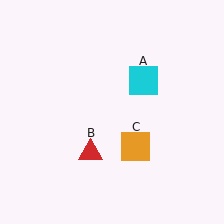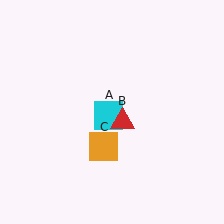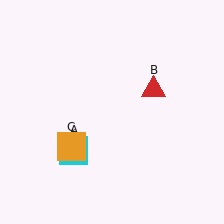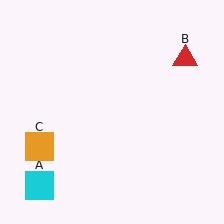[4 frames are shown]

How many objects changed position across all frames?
3 objects changed position: cyan square (object A), red triangle (object B), orange square (object C).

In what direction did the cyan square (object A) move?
The cyan square (object A) moved down and to the left.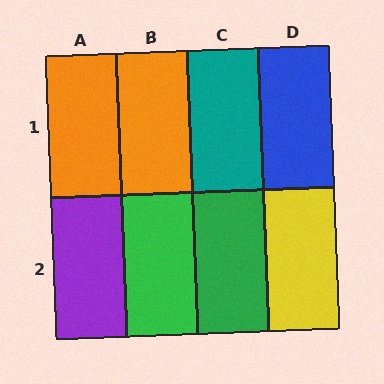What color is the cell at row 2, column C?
Green.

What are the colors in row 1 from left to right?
Orange, orange, teal, blue.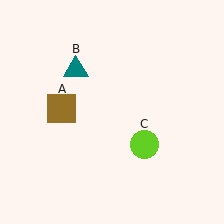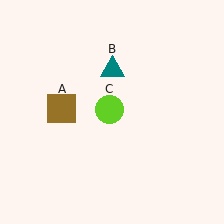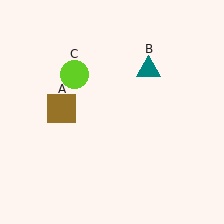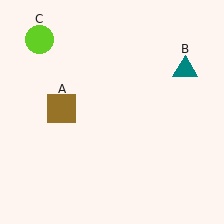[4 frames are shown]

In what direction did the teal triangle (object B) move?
The teal triangle (object B) moved right.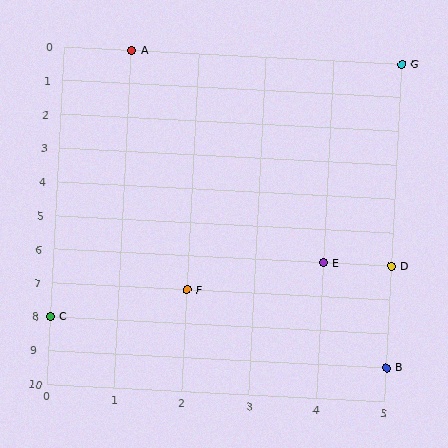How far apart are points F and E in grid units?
Points F and E are 2 columns and 1 row apart (about 2.2 grid units diagonally).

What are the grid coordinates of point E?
Point E is at grid coordinates (4, 6).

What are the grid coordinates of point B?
Point B is at grid coordinates (5, 9).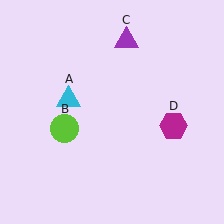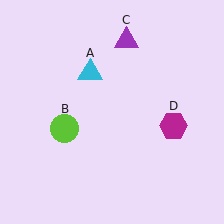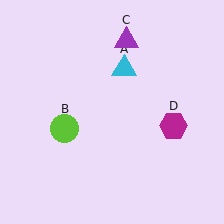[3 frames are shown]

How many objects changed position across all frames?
1 object changed position: cyan triangle (object A).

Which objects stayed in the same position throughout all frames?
Lime circle (object B) and purple triangle (object C) and magenta hexagon (object D) remained stationary.